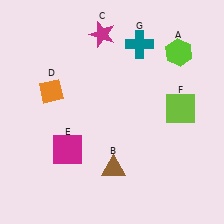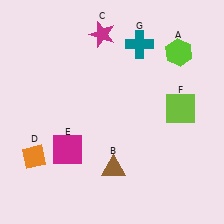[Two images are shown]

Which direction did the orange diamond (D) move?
The orange diamond (D) moved down.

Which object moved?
The orange diamond (D) moved down.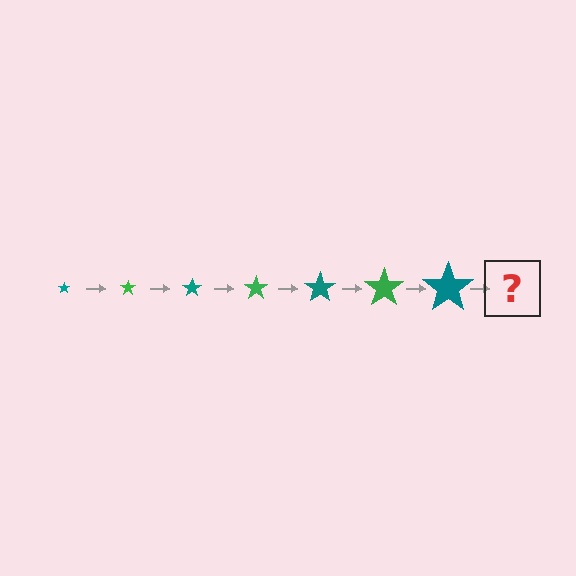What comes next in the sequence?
The next element should be a green star, larger than the previous one.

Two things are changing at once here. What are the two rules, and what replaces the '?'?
The two rules are that the star grows larger each step and the color cycles through teal and green. The '?' should be a green star, larger than the previous one.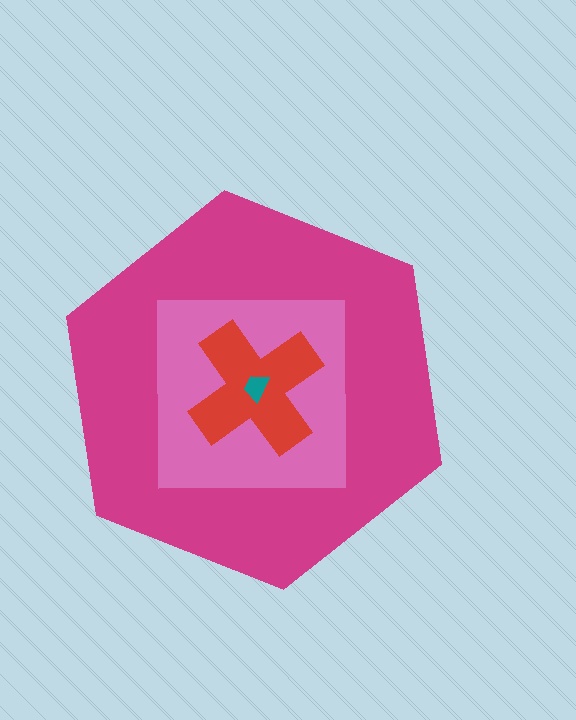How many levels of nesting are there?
4.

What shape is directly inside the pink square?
The red cross.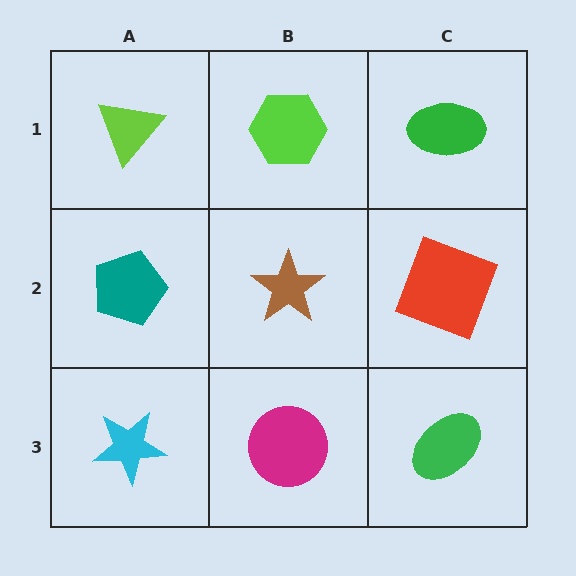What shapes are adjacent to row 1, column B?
A brown star (row 2, column B), a lime triangle (row 1, column A), a green ellipse (row 1, column C).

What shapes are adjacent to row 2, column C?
A green ellipse (row 1, column C), a green ellipse (row 3, column C), a brown star (row 2, column B).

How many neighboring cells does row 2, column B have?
4.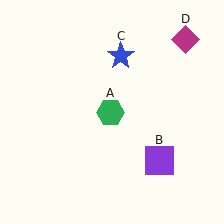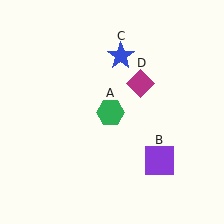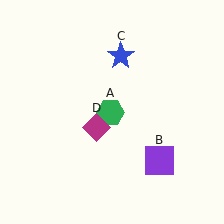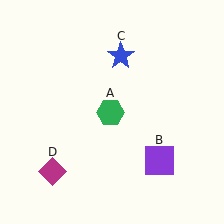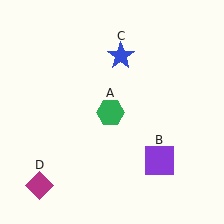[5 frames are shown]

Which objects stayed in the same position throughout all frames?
Green hexagon (object A) and purple square (object B) and blue star (object C) remained stationary.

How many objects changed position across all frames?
1 object changed position: magenta diamond (object D).